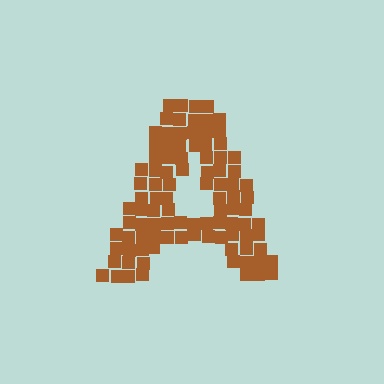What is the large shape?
The large shape is the letter A.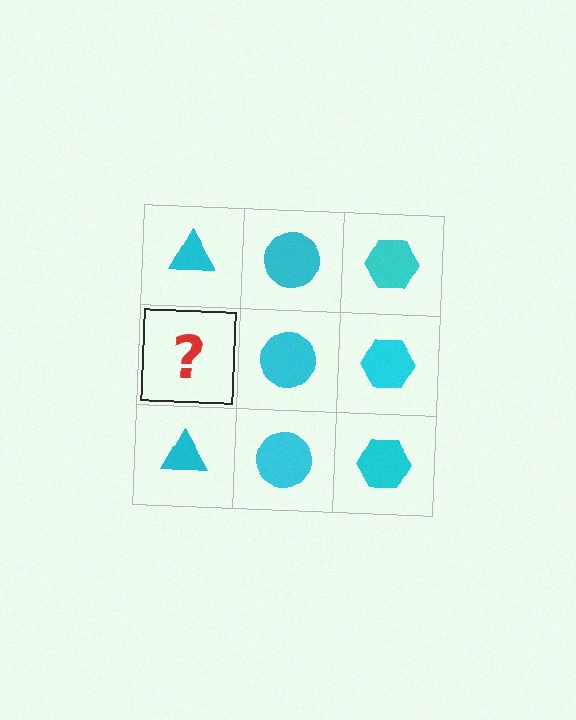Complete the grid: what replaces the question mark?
The question mark should be replaced with a cyan triangle.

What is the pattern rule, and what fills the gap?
The rule is that each column has a consistent shape. The gap should be filled with a cyan triangle.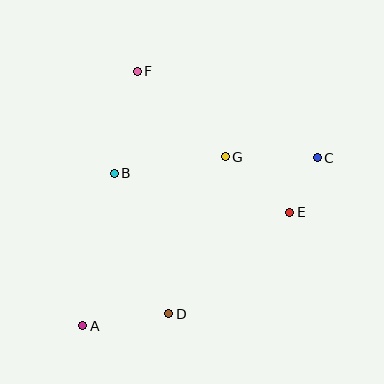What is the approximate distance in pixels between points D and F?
The distance between D and F is approximately 245 pixels.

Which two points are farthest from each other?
Points A and C are farthest from each other.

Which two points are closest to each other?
Points C and E are closest to each other.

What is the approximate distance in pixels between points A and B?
The distance between A and B is approximately 155 pixels.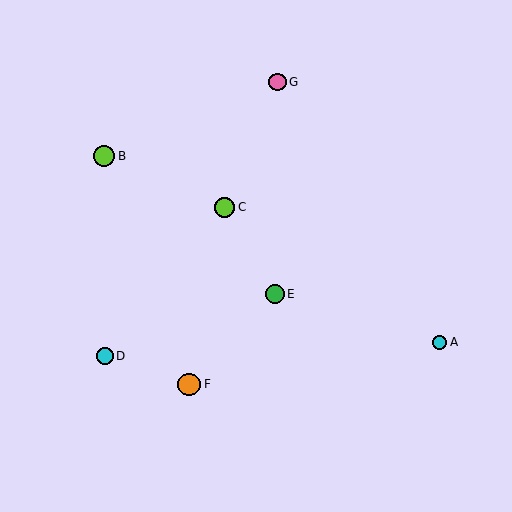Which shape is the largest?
The orange circle (labeled F) is the largest.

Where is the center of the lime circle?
The center of the lime circle is at (225, 207).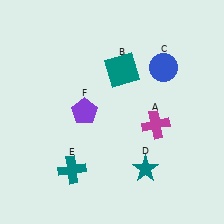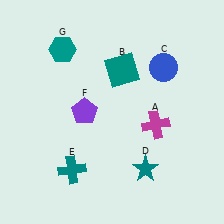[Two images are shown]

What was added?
A teal hexagon (G) was added in Image 2.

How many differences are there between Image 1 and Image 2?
There is 1 difference between the two images.